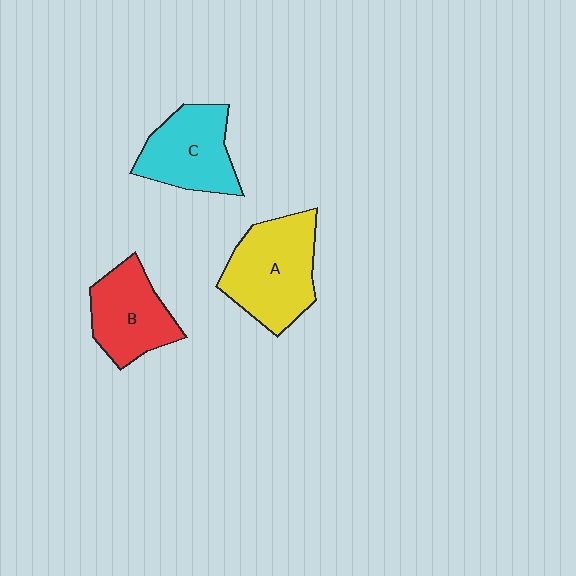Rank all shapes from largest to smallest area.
From largest to smallest: A (yellow), C (cyan), B (red).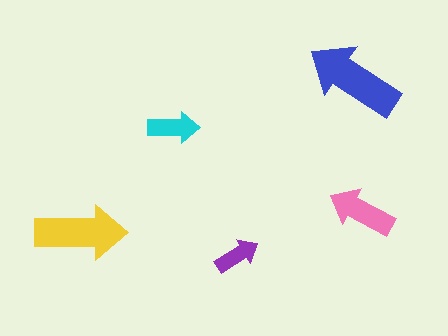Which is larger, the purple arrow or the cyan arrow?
The cyan one.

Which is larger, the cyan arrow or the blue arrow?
The blue one.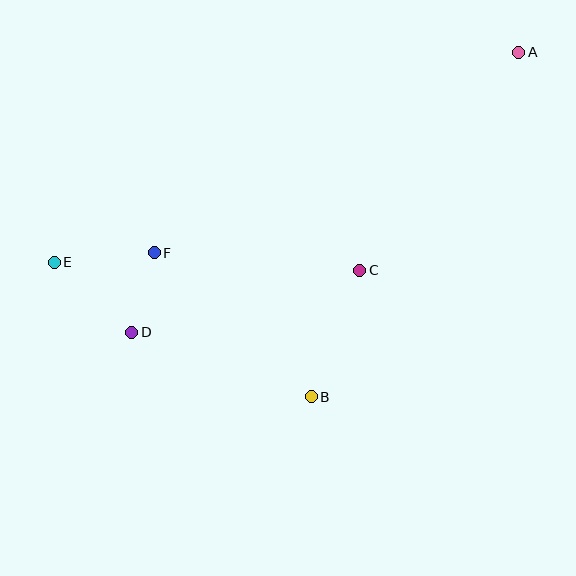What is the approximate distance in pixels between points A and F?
The distance between A and F is approximately 416 pixels.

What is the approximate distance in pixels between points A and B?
The distance between A and B is approximately 402 pixels.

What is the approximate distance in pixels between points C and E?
The distance between C and E is approximately 306 pixels.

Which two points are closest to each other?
Points D and F are closest to each other.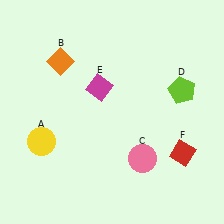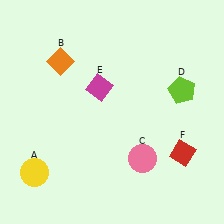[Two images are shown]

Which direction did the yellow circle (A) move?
The yellow circle (A) moved down.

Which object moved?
The yellow circle (A) moved down.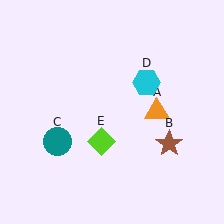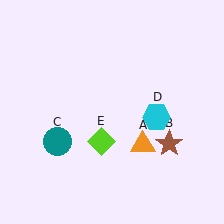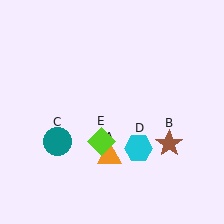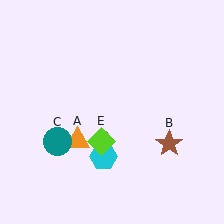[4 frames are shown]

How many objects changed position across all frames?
2 objects changed position: orange triangle (object A), cyan hexagon (object D).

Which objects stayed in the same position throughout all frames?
Brown star (object B) and teal circle (object C) and lime diamond (object E) remained stationary.